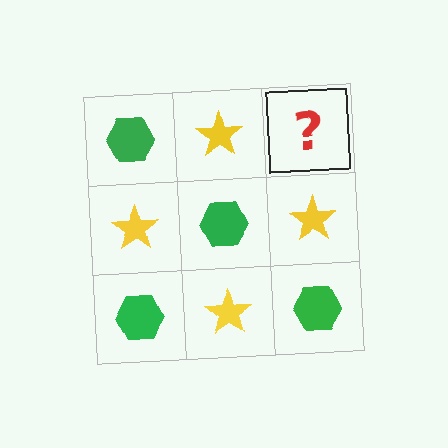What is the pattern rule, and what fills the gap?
The rule is that it alternates green hexagon and yellow star in a checkerboard pattern. The gap should be filled with a green hexagon.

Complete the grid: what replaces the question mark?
The question mark should be replaced with a green hexagon.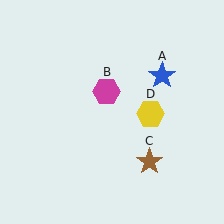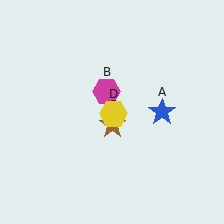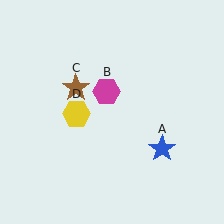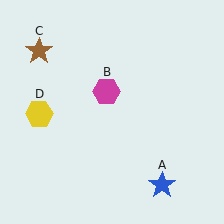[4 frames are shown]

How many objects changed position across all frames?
3 objects changed position: blue star (object A), brown star (object C), yellow hexagon (object D).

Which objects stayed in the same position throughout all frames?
Magenta hexagon (object B) remained stationary.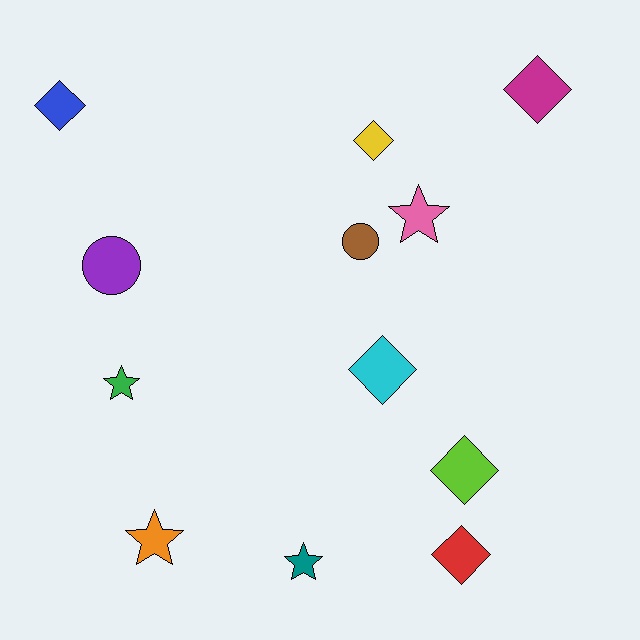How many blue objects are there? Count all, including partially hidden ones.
There is 1 blue object.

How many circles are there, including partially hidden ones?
There are 2 circles.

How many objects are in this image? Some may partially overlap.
There are 12 objects.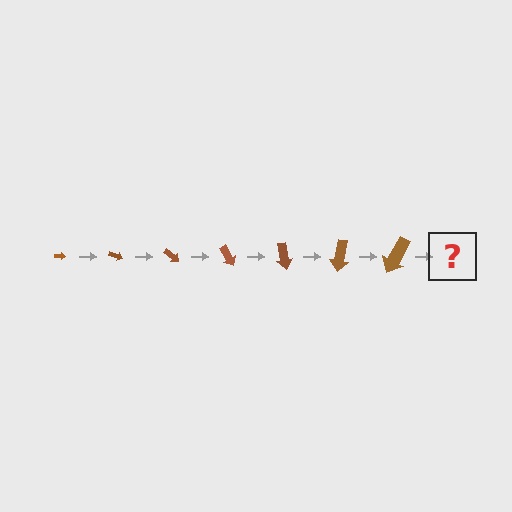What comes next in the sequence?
The next element should be an arrow, larger than the previous one and rotated 140 degrees from the start.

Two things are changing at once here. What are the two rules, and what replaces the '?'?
The two rules are that the arrow grows larger each step and it rotates 20 degrees each step. The '?' should be an arrow, larger than the previous one and rotated 140 degrees from the start.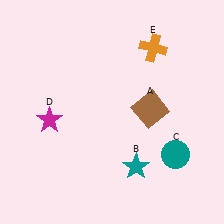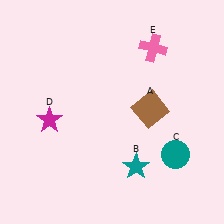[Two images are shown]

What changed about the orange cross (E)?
In Image 1, E is orange. In Image 2, it changed to pink.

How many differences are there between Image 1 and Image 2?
There is 1 difference between the two images.